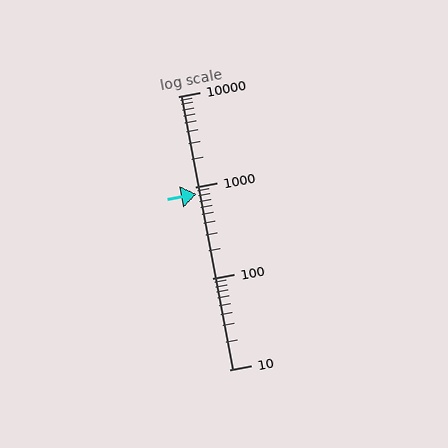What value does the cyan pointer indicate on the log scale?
The pointer indicates approximately 840.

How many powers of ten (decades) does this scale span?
The scale spans 3 decades, from 10 to 10000.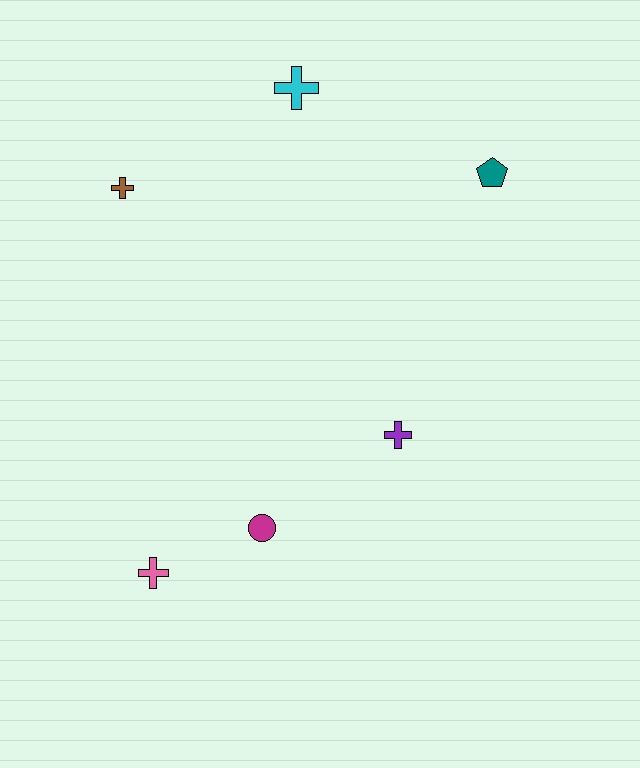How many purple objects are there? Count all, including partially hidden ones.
There is 1 purple object.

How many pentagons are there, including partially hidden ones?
There is 1 pentagon.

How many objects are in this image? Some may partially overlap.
There are 6 objects.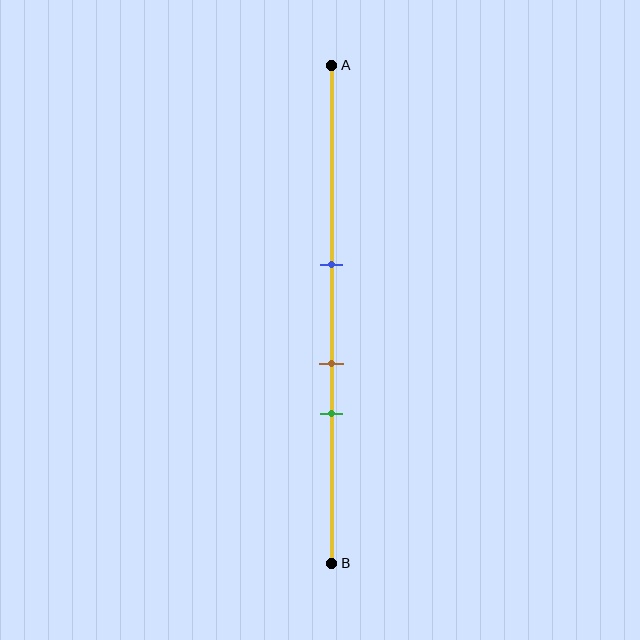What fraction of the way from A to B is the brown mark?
The brown mark is approximately 60% (0.6) of the way from A to B.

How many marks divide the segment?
There are 3 marks dividing the segment.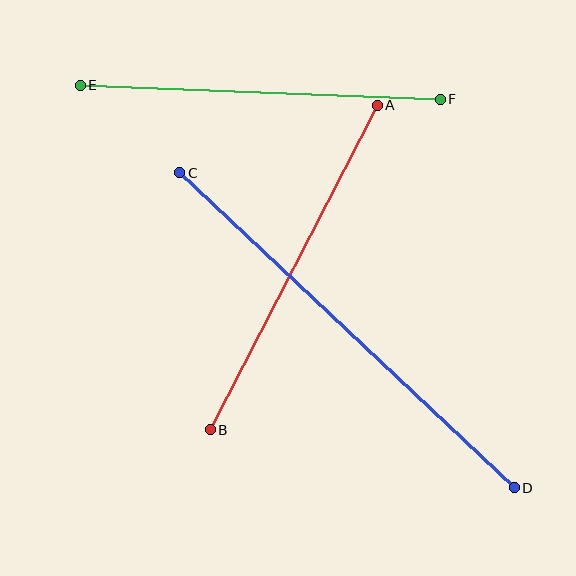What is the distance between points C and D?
The distance is approximately 459 pixels.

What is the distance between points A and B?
The distance is approximately 365 pixels.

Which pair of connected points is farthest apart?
Points C and D are farthest apart.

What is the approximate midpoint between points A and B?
The midpoint is at approximately (294, 268) pixels.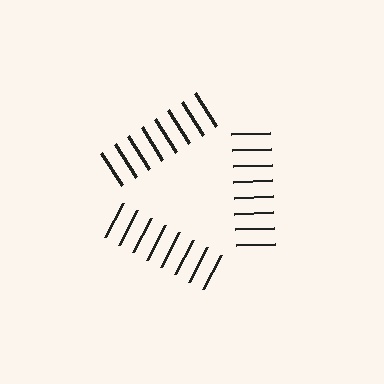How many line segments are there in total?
24 — 8 along each of the 3 edges.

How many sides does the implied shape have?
3 sides — the line-ends trace a triangle.